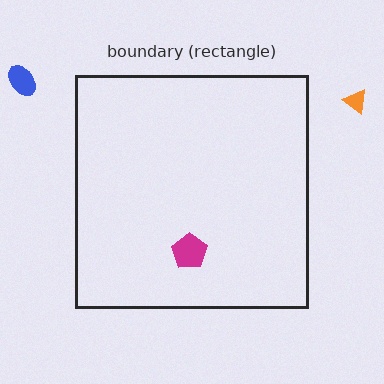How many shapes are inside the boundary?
1 inside, 2 outside.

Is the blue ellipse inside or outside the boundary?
Outside.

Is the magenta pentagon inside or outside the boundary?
Inside.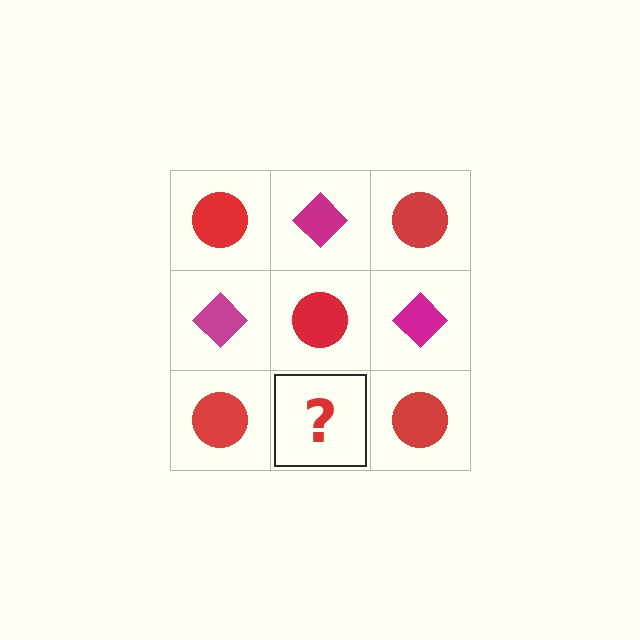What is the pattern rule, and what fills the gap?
The rule is that it alternates red circle and magenta diamond in a checkerboard pattern. The gap should be filled with a magenta diamond.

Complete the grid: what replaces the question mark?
The question mark should be replaced with a magenta diamond.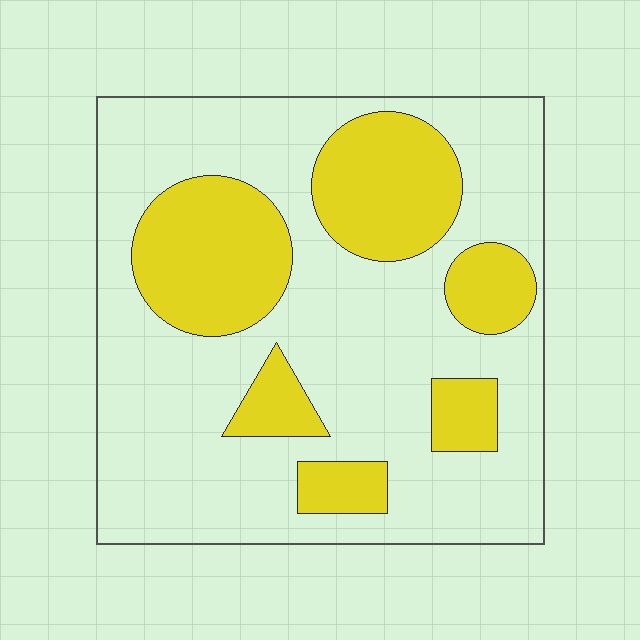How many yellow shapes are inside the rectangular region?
6.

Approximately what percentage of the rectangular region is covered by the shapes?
Approximately 30%.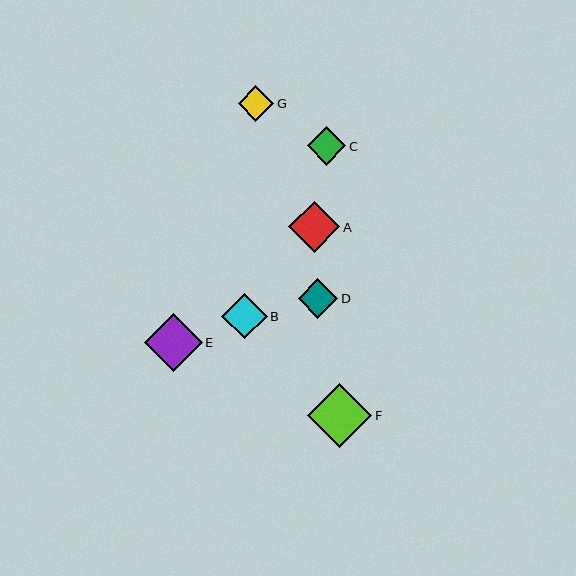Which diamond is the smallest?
Diamond G is the smallest with a size of approximately 36 pixels.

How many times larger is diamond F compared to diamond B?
Diamond F is approximately 1.4 times the size of diamond B.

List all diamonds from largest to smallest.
From largest to smallest: F, E, A, B, D, C, G.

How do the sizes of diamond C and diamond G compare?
Diamond C and diamond G are approximately the same size.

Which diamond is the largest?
Diamond F is the largest with a size of approximately 64 pixels.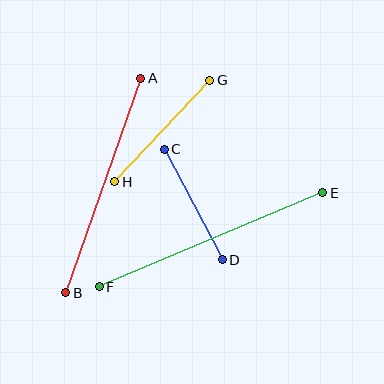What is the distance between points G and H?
The distance is approximately 139 pixels.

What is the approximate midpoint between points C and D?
The midpoint is at approximately (193, 204) pixels.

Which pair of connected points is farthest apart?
Points E and F are farthest apart.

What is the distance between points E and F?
The distance is approximately 243 pixels.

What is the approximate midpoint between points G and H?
The midpoint is at approximately (162, 131) pixels.